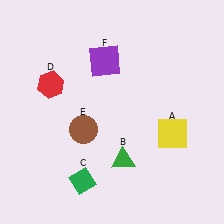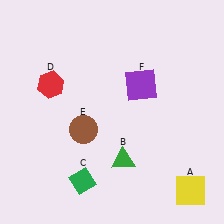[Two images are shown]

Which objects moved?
The objects that moved are: the yellow square (A), the purple square (F).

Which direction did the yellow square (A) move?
The yellow square (A) moved down.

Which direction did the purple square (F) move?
The purple square (F) moved right.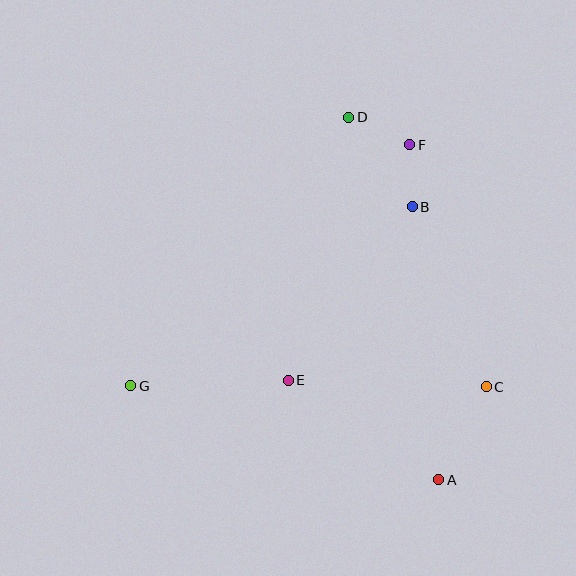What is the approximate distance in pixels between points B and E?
The distance between B and E is approximately 213 pixels.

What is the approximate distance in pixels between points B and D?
The distance between B and D is approximately 110 pixels.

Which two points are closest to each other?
Points B and F are closest to each other.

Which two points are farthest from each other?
Points A and D are farthest from each other.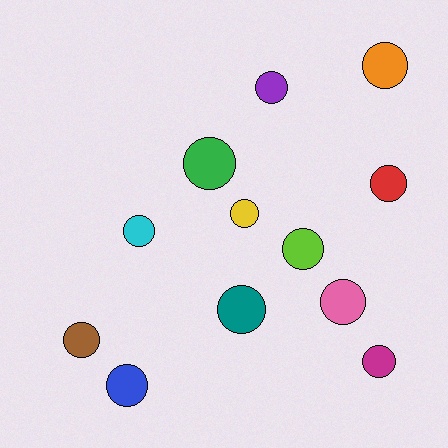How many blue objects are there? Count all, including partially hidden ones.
There is 1 blue object.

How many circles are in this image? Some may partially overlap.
There are 12 circles.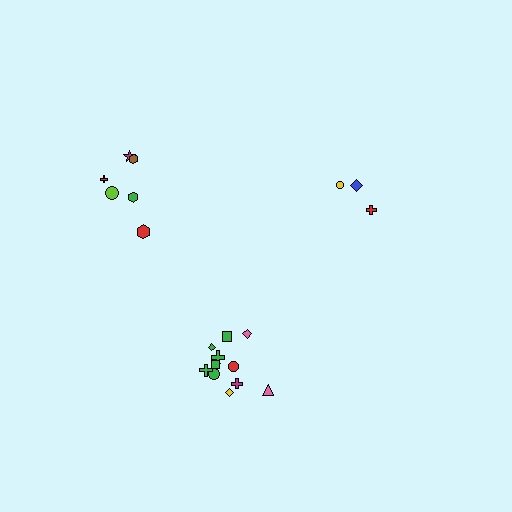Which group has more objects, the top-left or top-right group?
The top-left group.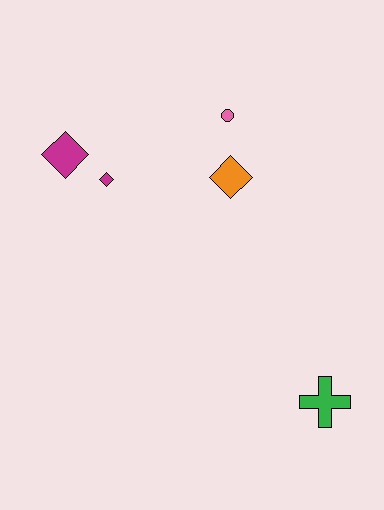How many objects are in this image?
There are 5 objects.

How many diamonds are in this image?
There are 3 diamonds.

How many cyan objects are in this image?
There are no cyan objects.